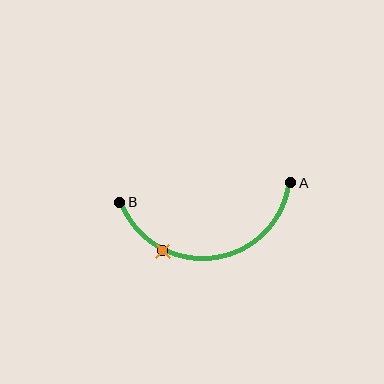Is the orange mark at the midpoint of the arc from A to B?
No. The orange mark lies on the arc but is closer to endpoint B. The arc midpoint would be at the point on the curve equidistant along the arc from both A and B.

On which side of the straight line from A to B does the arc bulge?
The arc bulges below the straight line connecting A and B.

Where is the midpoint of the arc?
The arc midpoint is the point on the curve farthest from the straight line joining A and B. It sits below that line.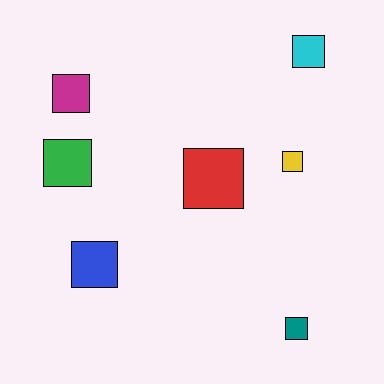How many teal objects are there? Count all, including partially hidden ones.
There is 1 teal object.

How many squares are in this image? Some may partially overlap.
There are 7 squares.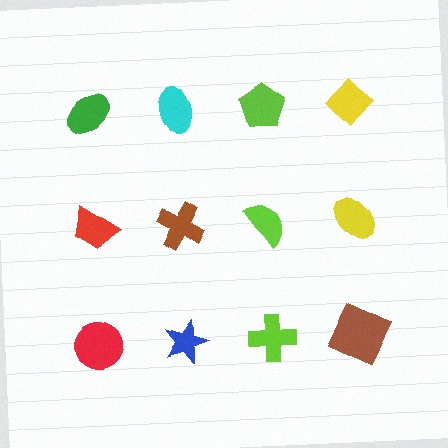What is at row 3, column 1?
A red circle.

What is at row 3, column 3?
A lime cross.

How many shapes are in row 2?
4 shapes.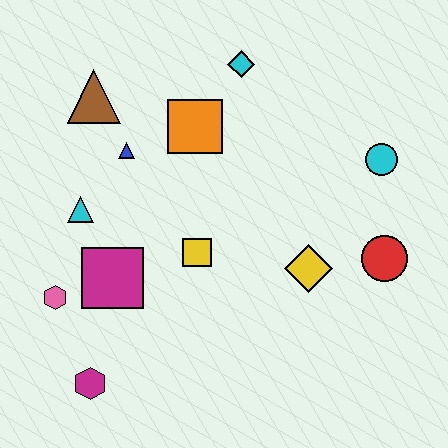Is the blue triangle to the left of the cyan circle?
Yes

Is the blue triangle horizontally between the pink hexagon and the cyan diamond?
Yes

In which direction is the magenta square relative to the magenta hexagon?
The magenta square is above the magenta hexagon.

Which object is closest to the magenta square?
The pink hexagon is closest to the magenta square.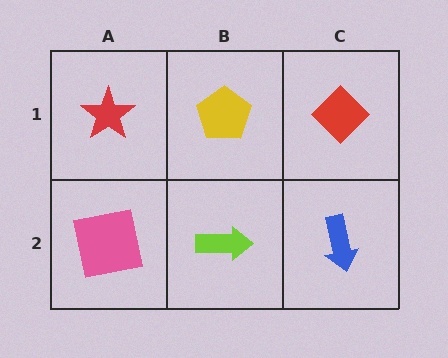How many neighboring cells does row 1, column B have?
3.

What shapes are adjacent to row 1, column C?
A blue arrow (row 2, column C), a yellow pentagon (row 1, column B).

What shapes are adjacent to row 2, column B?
A yellow pentagon (row 1, column B), a pink square (row 2, column A), a blue arrow (row 2, column C).